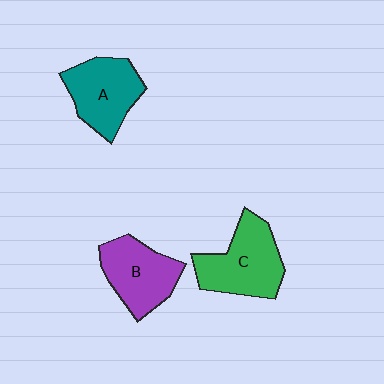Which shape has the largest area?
Shape C (green).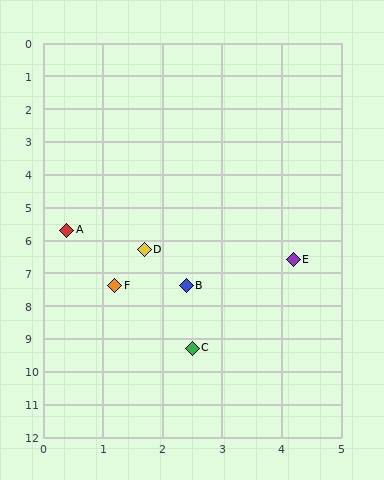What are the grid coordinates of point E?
Point E is at approximately (4.2, 6.6).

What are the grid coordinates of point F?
Point F is at approximately (1.2, 7.4).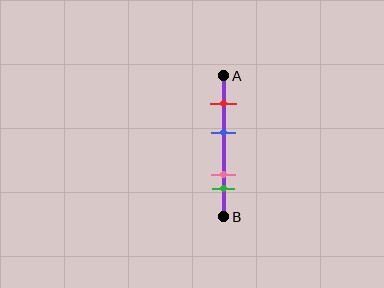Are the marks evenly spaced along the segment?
No, the marks are not evenly spaced.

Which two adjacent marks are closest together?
The pink and green marks are the closest adjacent pair.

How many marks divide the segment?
There are 4 marks dividing the segment.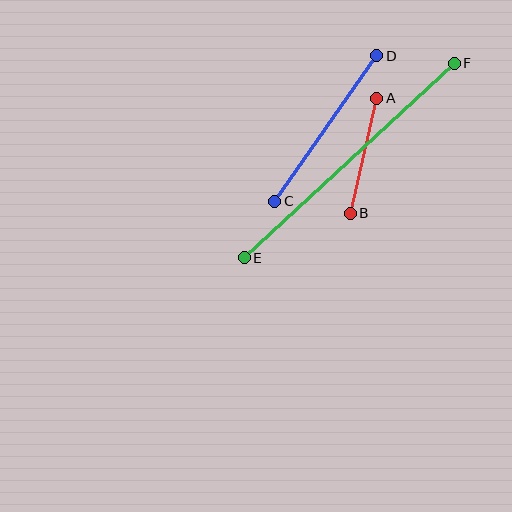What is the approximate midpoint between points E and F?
The midpoint is at approximately (349, 160) pixels.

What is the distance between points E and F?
The distance is approximately 286 pixels.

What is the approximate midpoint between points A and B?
The midpoint is at approximately (363, 156) pixels.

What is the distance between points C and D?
The distance is approximately 177 pixels.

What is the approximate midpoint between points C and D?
The midpoint is at approximately (326, 128) pixels.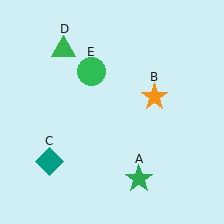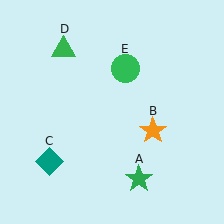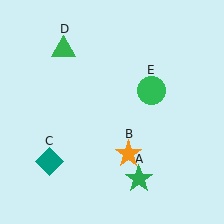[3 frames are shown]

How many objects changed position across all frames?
2 objects changed position: orange star (object B), green circle (object E).